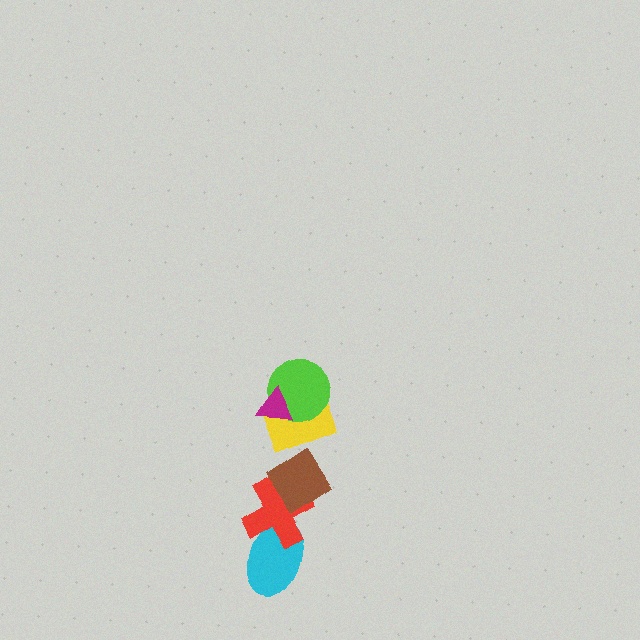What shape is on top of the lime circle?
The magenta triangle is on top of the lime circle.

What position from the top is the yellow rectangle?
The yellow rectangle is 3rd from the top.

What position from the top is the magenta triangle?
The magenta triangle is 1st from the top.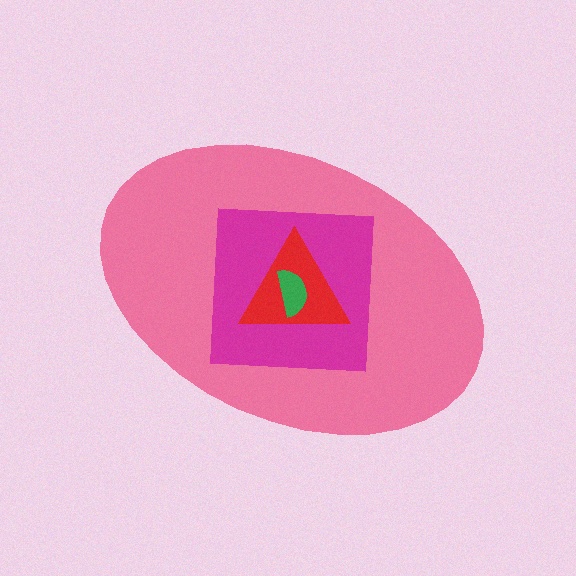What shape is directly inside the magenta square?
The red triangle.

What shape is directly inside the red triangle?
The green semicircle.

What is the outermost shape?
The pink ellipse.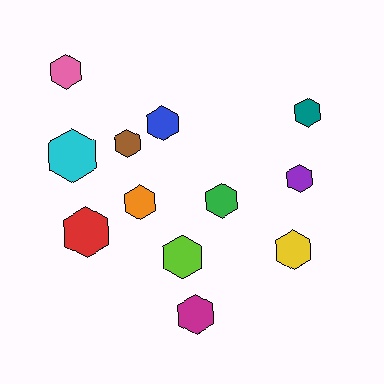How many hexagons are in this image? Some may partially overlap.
There are 12 hexagons.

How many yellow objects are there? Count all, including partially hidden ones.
There is 1 yellow object.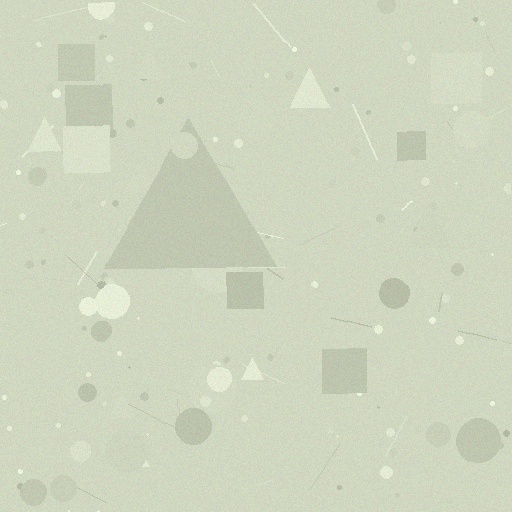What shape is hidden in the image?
A triangle is hidden in the image.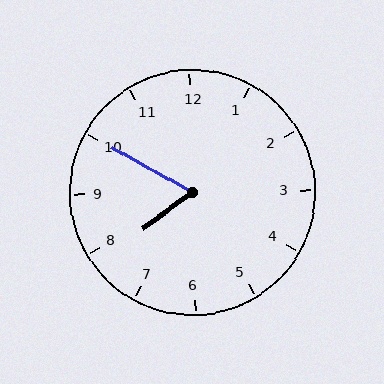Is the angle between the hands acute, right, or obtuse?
It is acute.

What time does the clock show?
7:50.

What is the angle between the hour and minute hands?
Approximately 65 degrees.